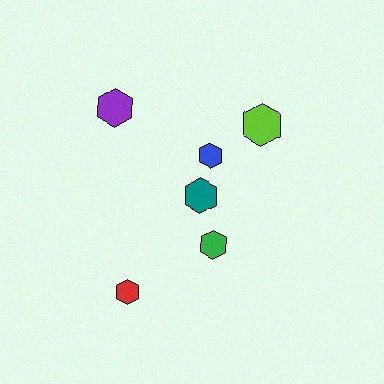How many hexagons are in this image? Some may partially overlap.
There are 6 hexagons.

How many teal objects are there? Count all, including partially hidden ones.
There is 1 teal object.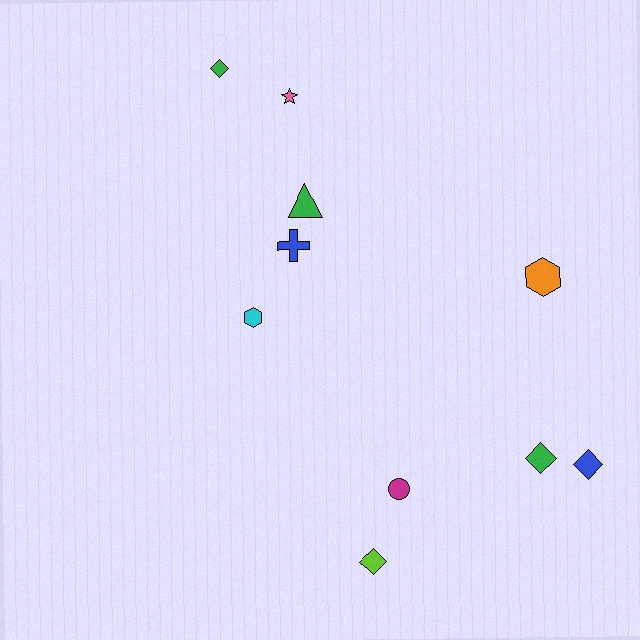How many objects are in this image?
There are 10 objects.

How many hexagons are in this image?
There are 2 hexagons.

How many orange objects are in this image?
There is 1 orange object.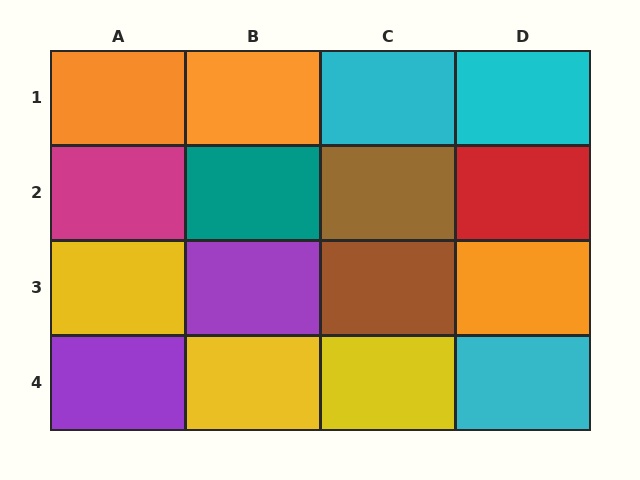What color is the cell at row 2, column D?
Red.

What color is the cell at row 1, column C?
Cyan.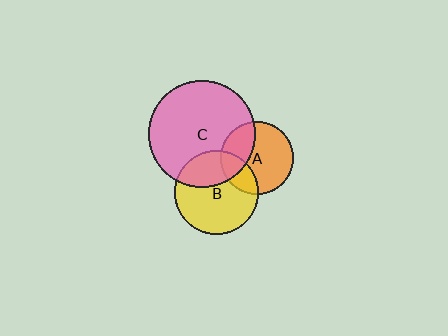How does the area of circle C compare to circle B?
Approximately 1.6 times.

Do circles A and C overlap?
Yes.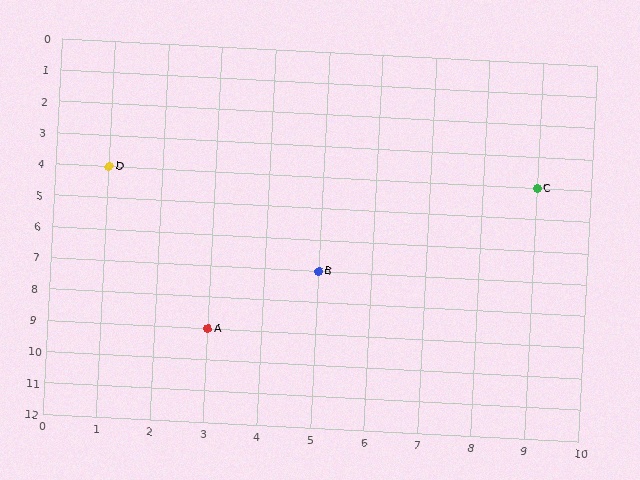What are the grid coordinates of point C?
Point C is at grid coordinates (9, 4).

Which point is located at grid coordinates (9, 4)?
Point C is at (9, 4).